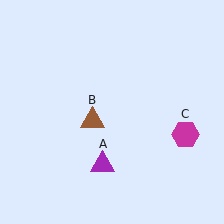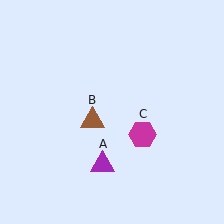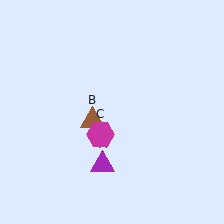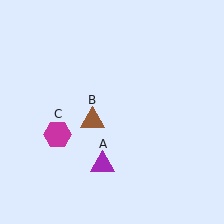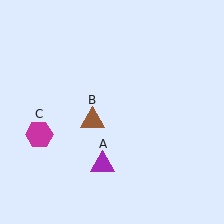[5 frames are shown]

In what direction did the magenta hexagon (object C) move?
The magenta hexagon (object C) moved left.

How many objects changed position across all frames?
1 object changed position: magenta hexagon (object C).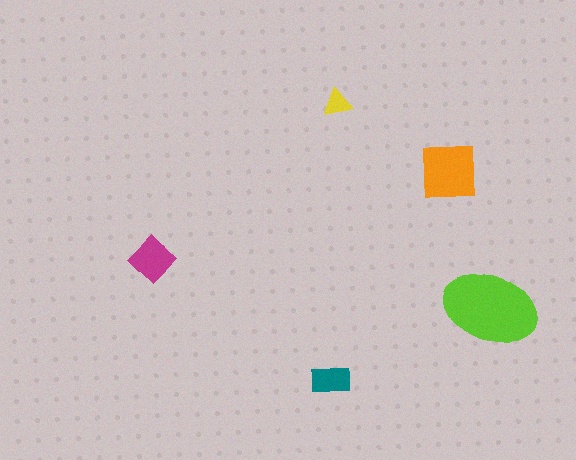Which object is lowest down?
The teal rectangle is bottommost.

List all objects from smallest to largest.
The yellow triangle, the teal rectangle, the magenta diamond, the orange square, the lime ellipse.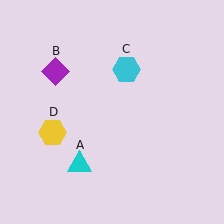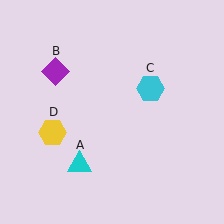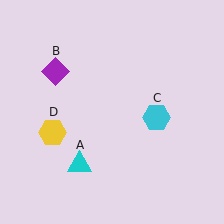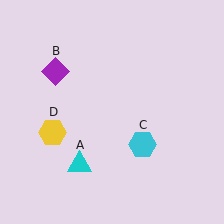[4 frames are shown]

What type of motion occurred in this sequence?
The cyan hexagon (object C) rotated clockwise around the center of the scene.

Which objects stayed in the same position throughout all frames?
Cyan triangle (object A) and purple diamond (object B) and yellow hexagon (object D) remained stationary.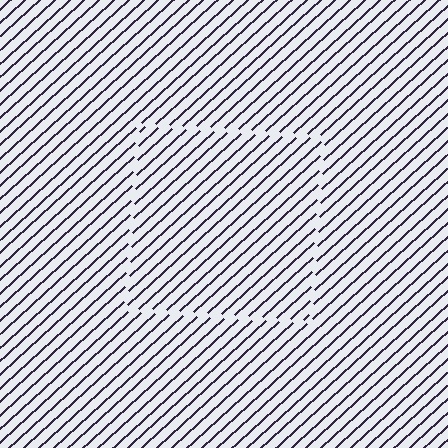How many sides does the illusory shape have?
4 sides — the line-ends trace a square.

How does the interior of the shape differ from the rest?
The interior of the shape contains the same grating, shifted by half a period — the contour is defined by the phase discontinuity where line-ends from the inner and outer gratings abut.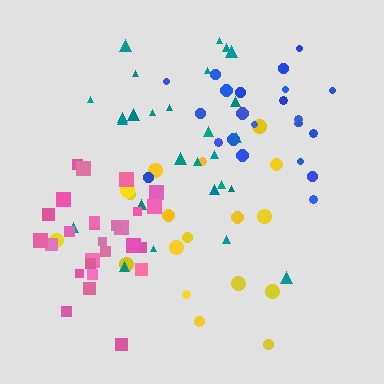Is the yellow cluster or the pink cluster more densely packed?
Pink.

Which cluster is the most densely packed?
Pink.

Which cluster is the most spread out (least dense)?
Yellow.